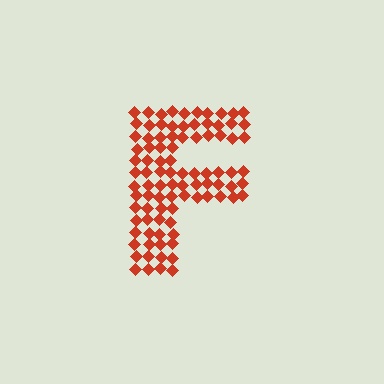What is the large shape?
The large shape is the letter F.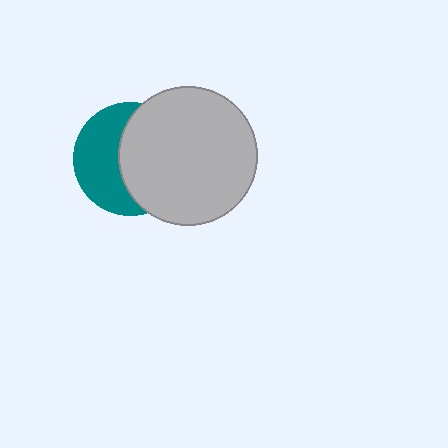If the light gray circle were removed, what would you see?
You would see the complete teal circle.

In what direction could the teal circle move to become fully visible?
The teal circle could move left. That would shift it out from behind the light gray circle entirely.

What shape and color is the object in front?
The object in front is a light gray circle.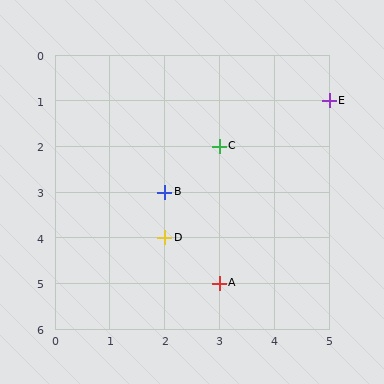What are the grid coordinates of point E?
Point E is at grid coordinates (5, 1).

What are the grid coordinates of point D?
Point D is at grid coordinates (2, 4).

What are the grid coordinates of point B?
Point B is at grid coordinates (2, 3).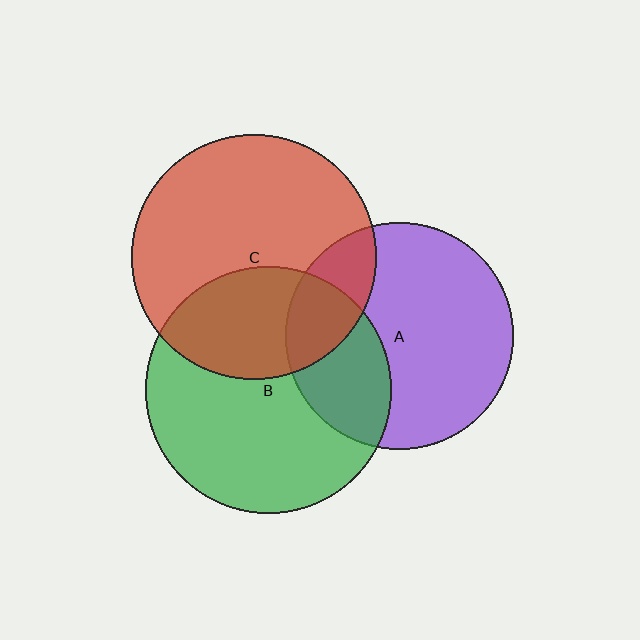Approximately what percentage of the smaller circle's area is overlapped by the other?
Approximately 20%.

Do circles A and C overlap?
Yes.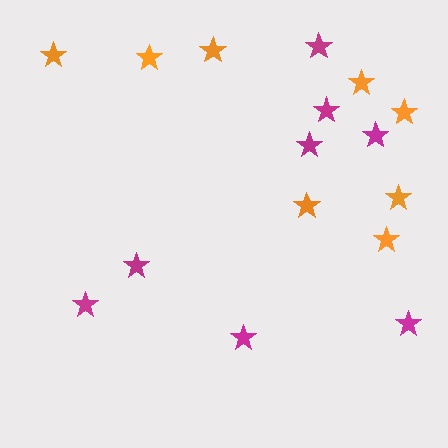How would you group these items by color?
There are 2 groups: one group of magenta stars (8) and one group of orange stars (8).